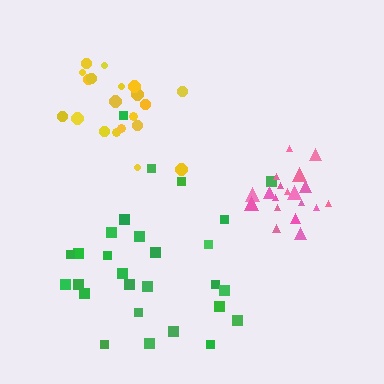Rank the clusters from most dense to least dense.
pink, yellow, green.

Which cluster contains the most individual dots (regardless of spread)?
Green (28).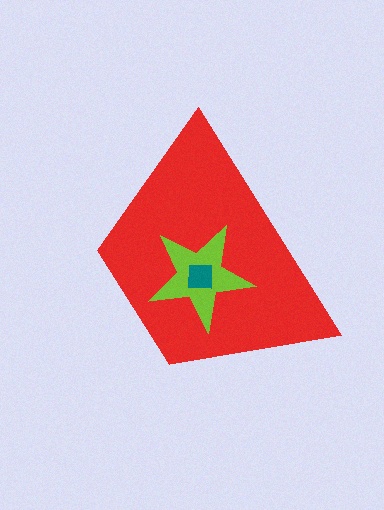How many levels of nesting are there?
3.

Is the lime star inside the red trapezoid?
Yes.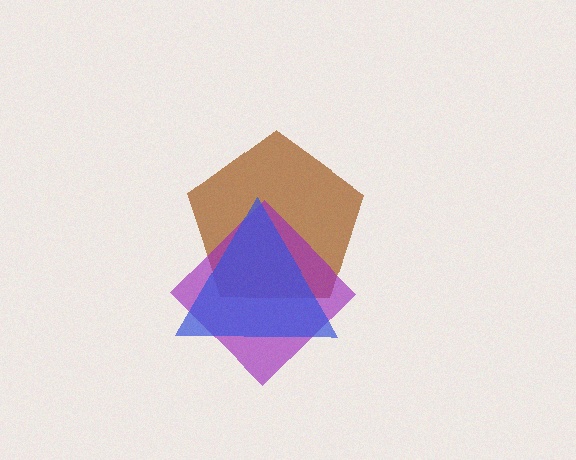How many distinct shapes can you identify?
There are 3 distinct shapes: a brown pentagon, a purple diamond, a blue triangle.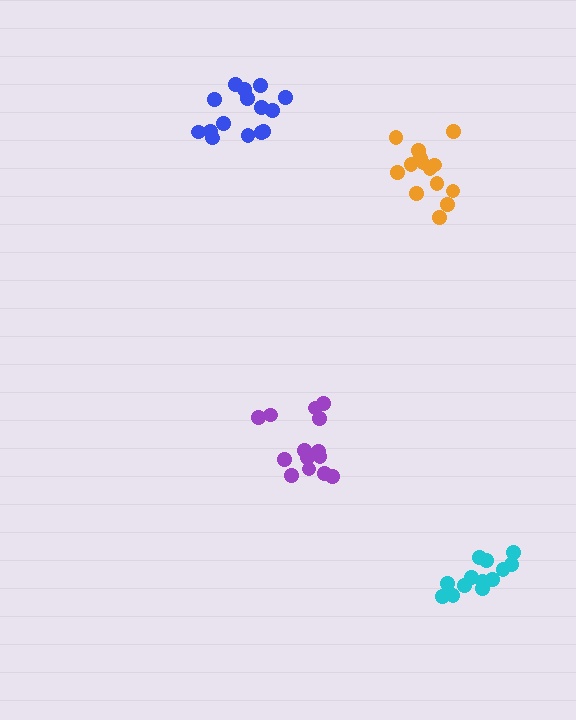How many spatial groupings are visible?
There are 4 spatial groupings.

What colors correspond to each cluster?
The clusters are colored: blue, orange, purple, cyan.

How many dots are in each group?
Group 1: 15 dots, Group 2: 14 dots, Group 3: 14 dots, Group 4: 13 dots (56 total).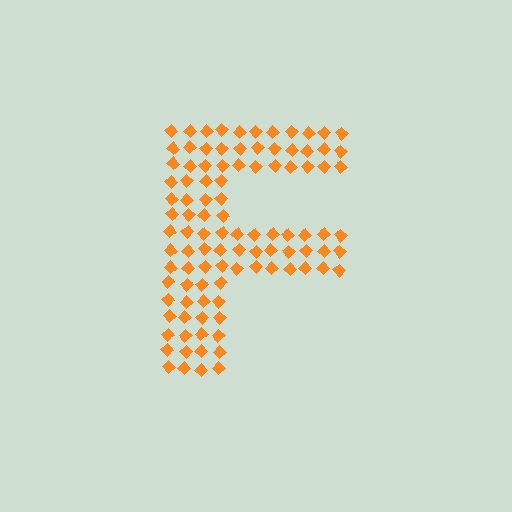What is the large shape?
The large shape is the letter F.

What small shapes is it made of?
It is made of small diamonds.